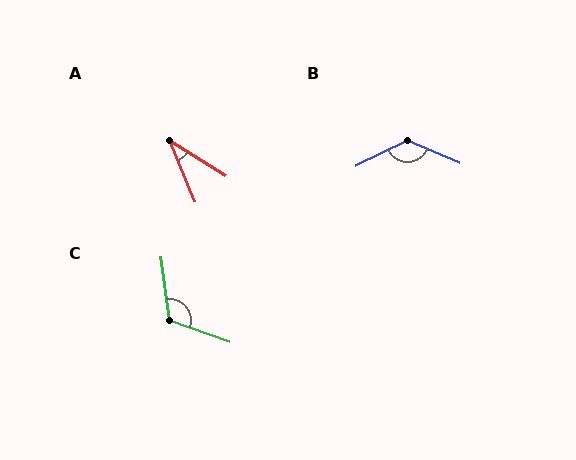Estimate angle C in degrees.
Approximately 117 degrees.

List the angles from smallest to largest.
A (35°), C (117°), B (131°).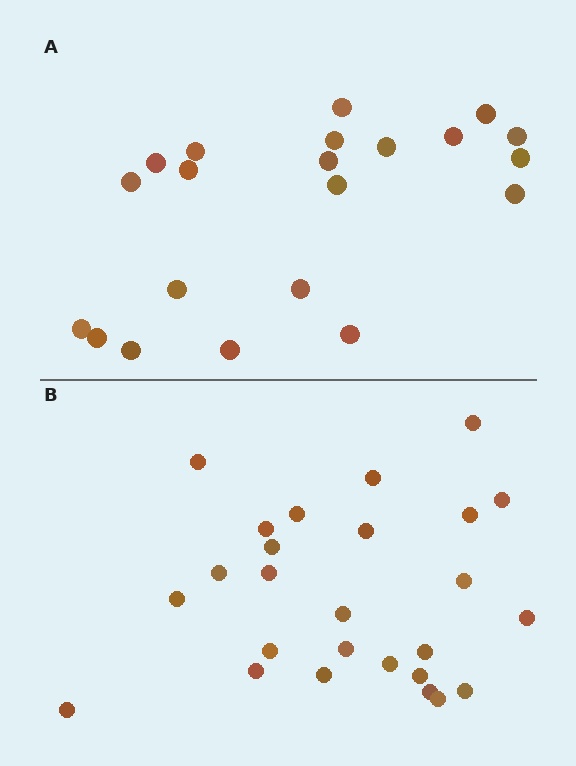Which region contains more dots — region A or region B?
Region B (the bottom region) has more dots.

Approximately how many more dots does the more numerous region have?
Region B has about 5 more dots than region A.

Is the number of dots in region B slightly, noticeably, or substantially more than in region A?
Region B has only slightly more — the two regions are fairly close. The ratio is roughly 1.2 to 1.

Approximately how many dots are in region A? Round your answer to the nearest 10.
About 20 dots. (The exact count is 21, which rounds to 20.)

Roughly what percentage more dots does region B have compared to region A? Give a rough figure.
About 25% more.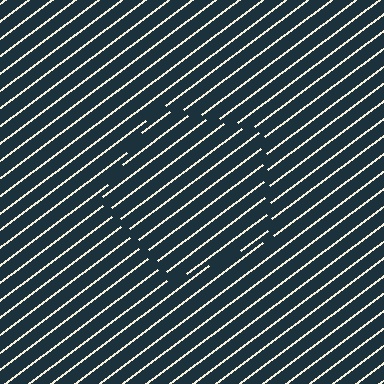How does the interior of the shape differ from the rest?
The interior of the shape contains the same grating, shifted by half a period — the contour is defined by the phase discontinuity where line-ends from the inner and outer gratings abut.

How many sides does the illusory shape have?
5 sides — the line-ends trace a pentagon.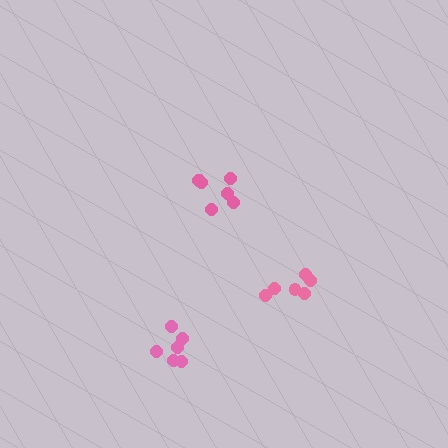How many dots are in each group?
Group 1: 7 dots, Group 2: 6 dots, Group 3: 6 dots (19 total).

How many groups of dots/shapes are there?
There are 3 groups.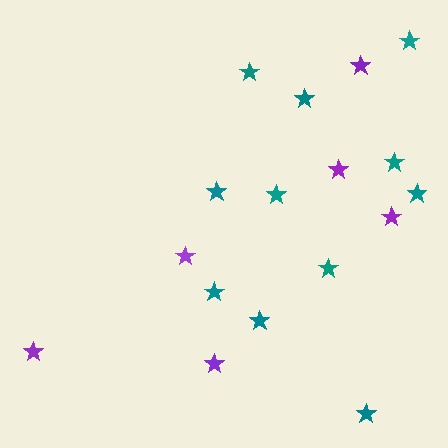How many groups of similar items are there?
There are 2 groups: one group of teal stars (11) and one group of purple stars (6).